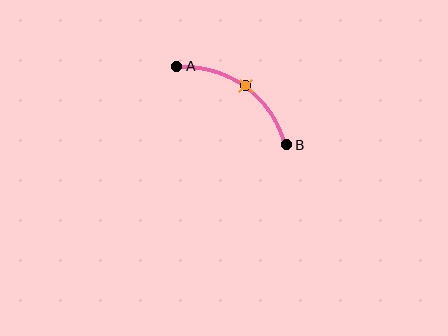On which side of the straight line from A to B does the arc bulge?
The arc bulges above and to the right of the straight line connecting A and B.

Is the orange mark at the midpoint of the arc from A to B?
Yes. The orange mark lies on the arc at equal arc-length from both A and B — it is the arc midpoint.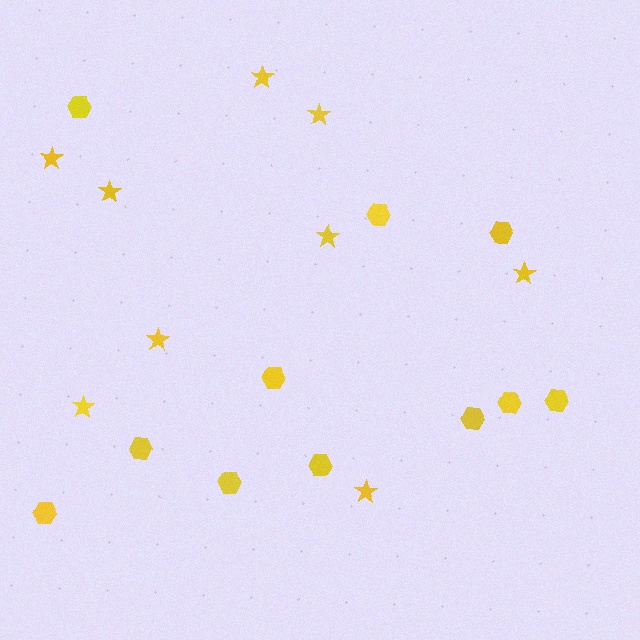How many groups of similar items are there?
There are 2 groups: one group of stars (9) and one group of hexagons (11).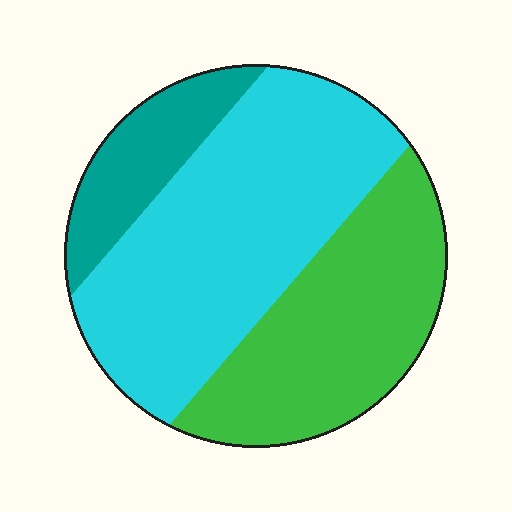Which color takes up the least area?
Teal, at roughly 15%.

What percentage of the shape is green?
Green takes up about one third (1/3) of the shape.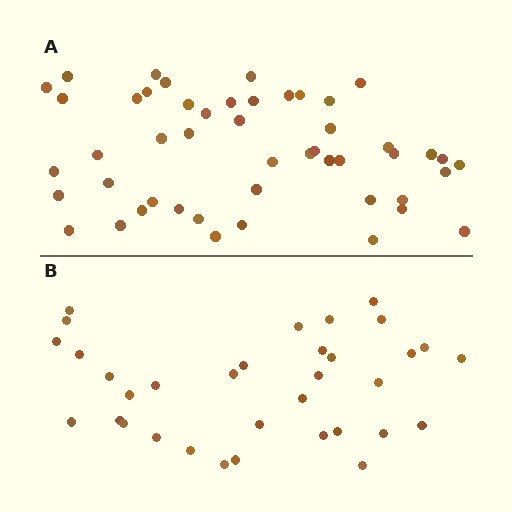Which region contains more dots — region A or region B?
Region A (the top region) has more dots.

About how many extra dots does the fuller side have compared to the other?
Region A has approximately 15 more dots than region B.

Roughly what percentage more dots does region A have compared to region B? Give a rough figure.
About 45% more.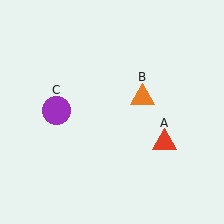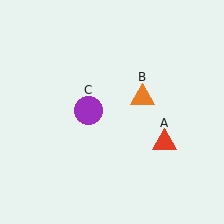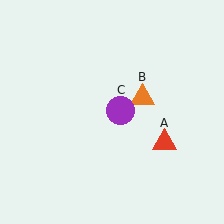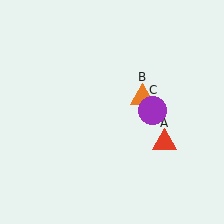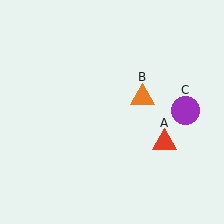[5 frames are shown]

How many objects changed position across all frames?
1 object changed position: purple circle (object C).